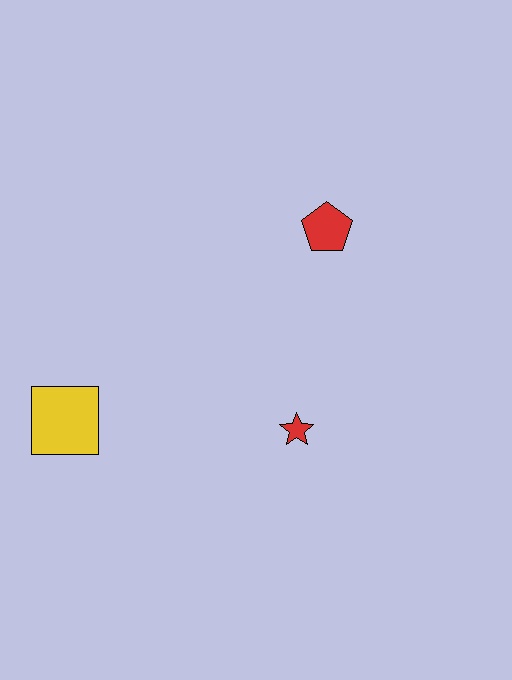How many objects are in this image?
There are 3 objects.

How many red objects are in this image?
There are 2 red objects.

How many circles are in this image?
There are no circles.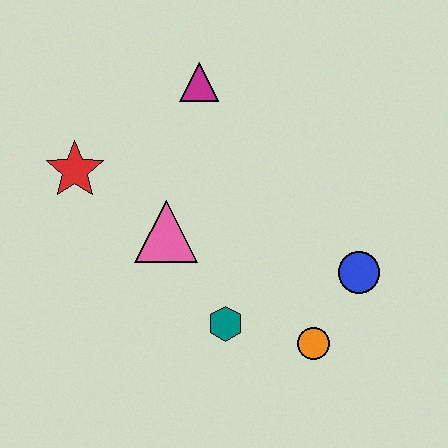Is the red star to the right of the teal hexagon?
No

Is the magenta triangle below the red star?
No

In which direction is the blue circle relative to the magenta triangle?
The blue circle is below the magenta triangle.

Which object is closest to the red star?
The pink triangle is closest to the red star.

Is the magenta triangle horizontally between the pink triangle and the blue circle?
Yes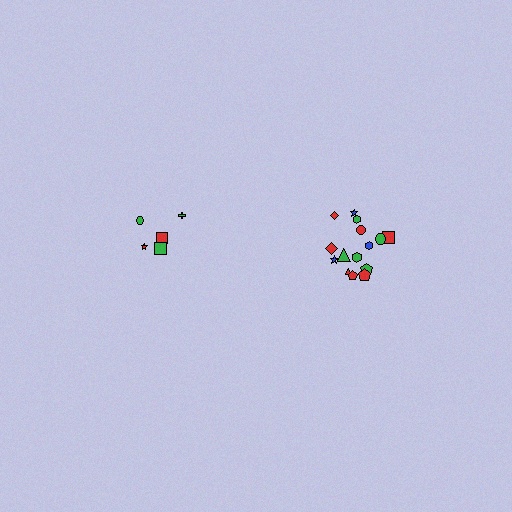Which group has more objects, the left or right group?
The right group.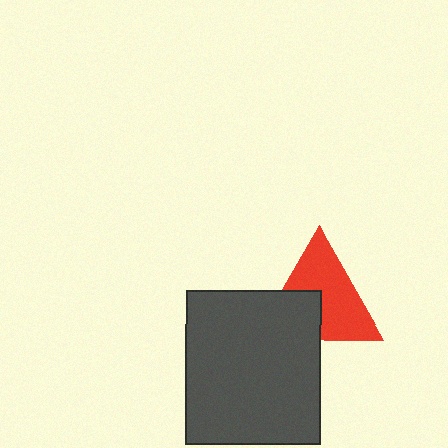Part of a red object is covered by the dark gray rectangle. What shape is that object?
It is a triangle.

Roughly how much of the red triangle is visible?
About half of it is visible (roughly 64%).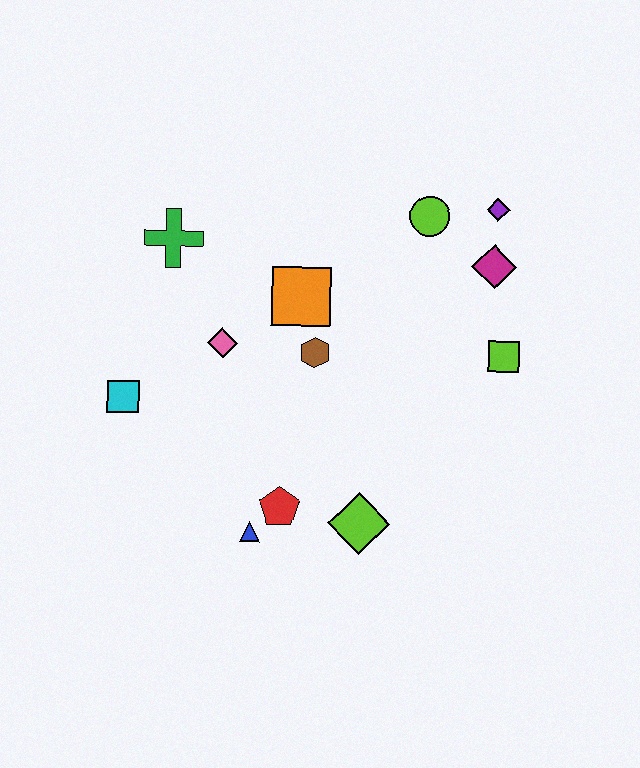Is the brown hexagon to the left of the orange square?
No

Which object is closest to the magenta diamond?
The purple diamond is closest to the magenta diamond.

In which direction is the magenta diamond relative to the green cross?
The magenta diamond is to the right of the green cross.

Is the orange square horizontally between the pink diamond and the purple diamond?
Yes